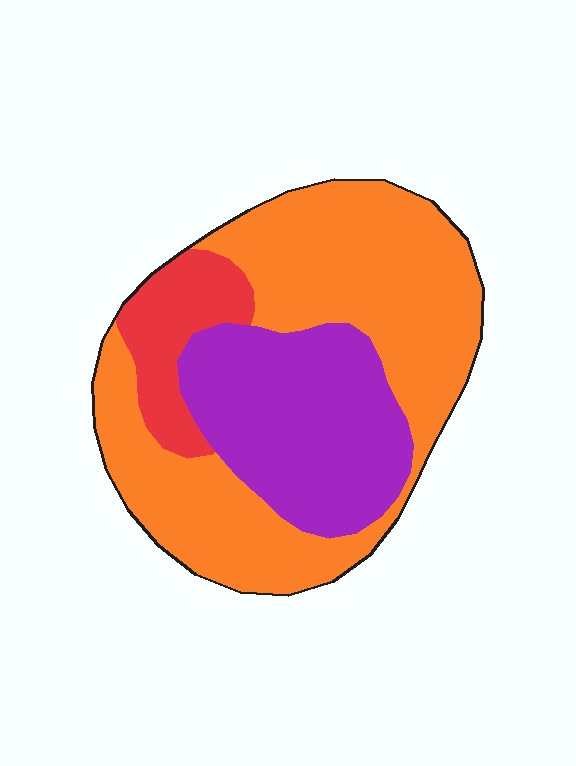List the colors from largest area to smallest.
From largest to smallest: orange, purple, red.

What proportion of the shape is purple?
Purple covers about 30% of the shape.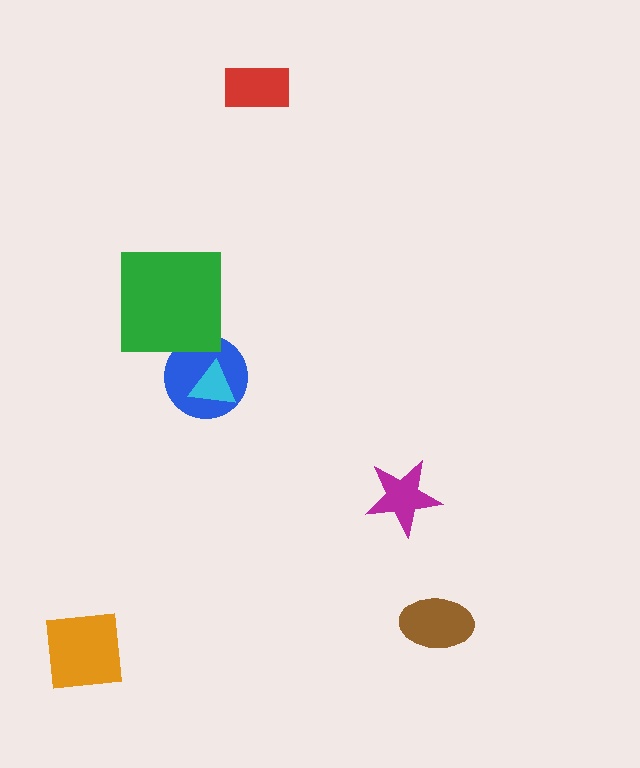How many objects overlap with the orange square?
0 objects overlap with the orange square.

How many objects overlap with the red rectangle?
0 objects overlap with the red rectangle.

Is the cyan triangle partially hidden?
No, no other shape covers it.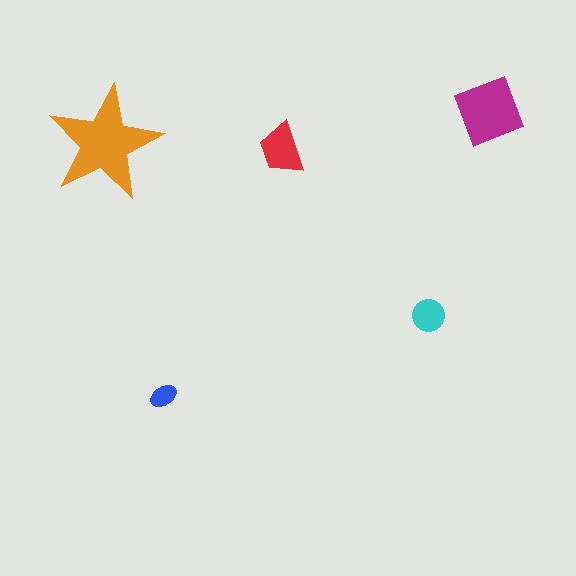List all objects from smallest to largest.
The blue ellipse, the cyan circle, the red trapezoid, the magenta diamond, the orange star.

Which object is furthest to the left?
The orange star is leftmost.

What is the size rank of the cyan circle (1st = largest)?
4th.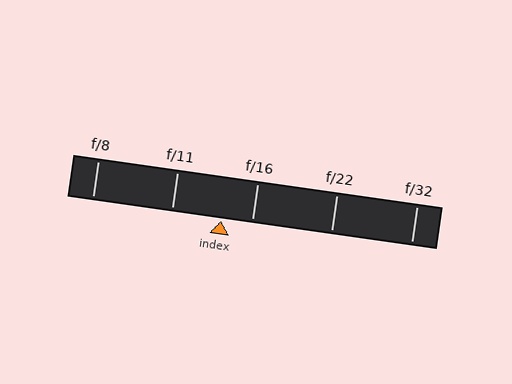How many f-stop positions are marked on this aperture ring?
There are 5 f-stop positions marked.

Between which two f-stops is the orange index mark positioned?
The index mark is between f/11 and f/16.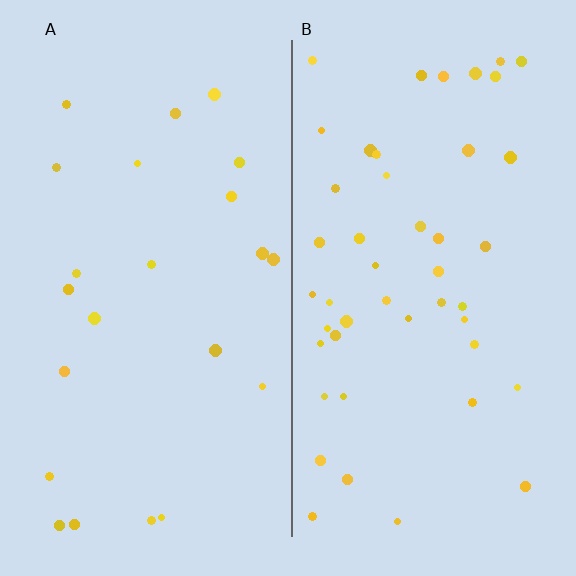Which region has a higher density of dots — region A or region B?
B (the right).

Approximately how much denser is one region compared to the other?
Approximately 2.0× — region B over region A.